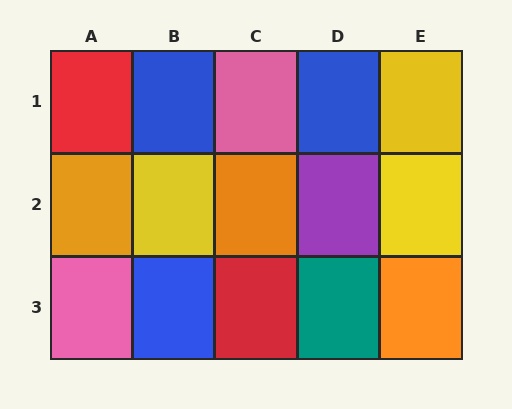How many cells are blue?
3 cells are blue.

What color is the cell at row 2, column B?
Yellow.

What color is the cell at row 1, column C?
Pink.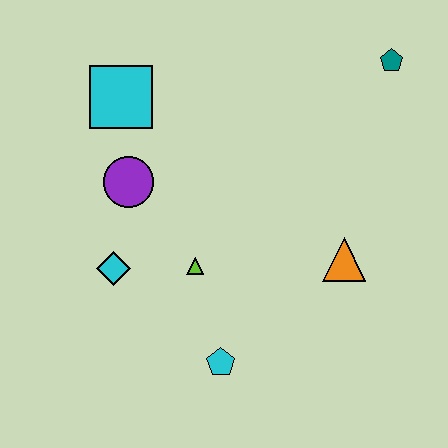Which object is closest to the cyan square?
The purple circle is closest to the cyan square.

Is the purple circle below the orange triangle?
No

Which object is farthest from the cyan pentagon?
The teal pentagon is farthest from the cyan pentagon.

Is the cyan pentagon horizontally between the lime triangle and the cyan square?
No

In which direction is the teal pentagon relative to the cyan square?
The teal pentagon is to the right of the cyan square.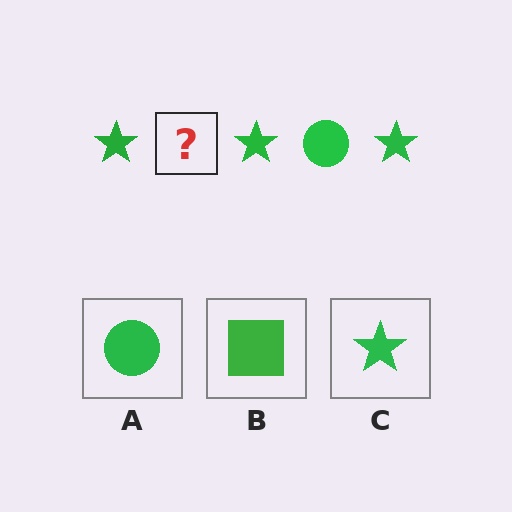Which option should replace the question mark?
Option A.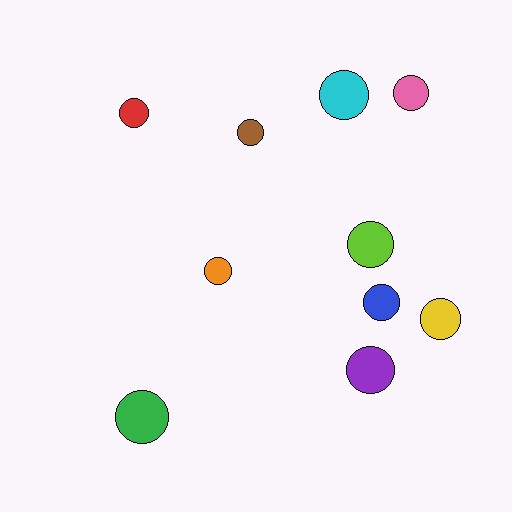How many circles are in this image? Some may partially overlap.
There are 10 circles.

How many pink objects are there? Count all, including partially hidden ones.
There is 1 pink object.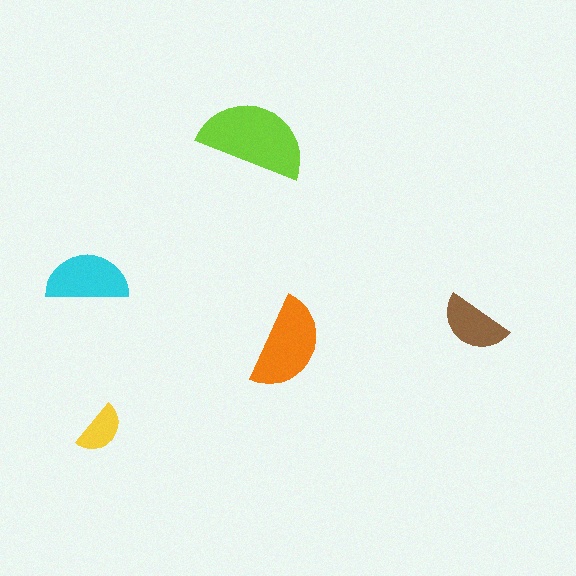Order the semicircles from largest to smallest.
the lime one, the orange one, the cyan one, the brown one, the yellow one.